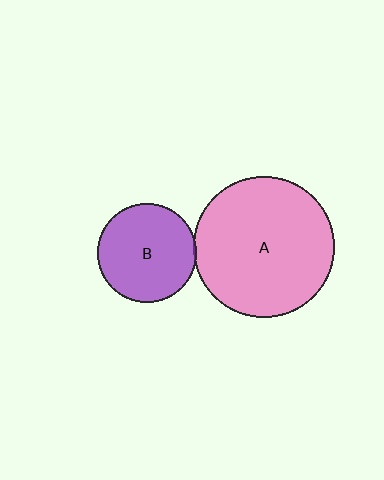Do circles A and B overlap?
Yes.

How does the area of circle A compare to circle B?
Approximately 2.0 times.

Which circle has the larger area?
Circle A (pink).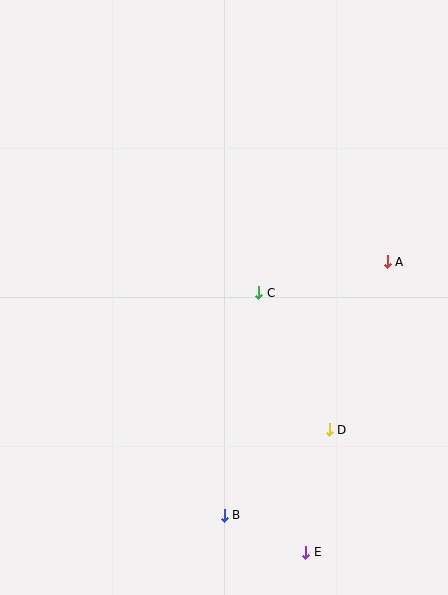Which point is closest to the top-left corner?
Point C is closest to the top-left corner.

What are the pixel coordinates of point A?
Point A is at (387, 262).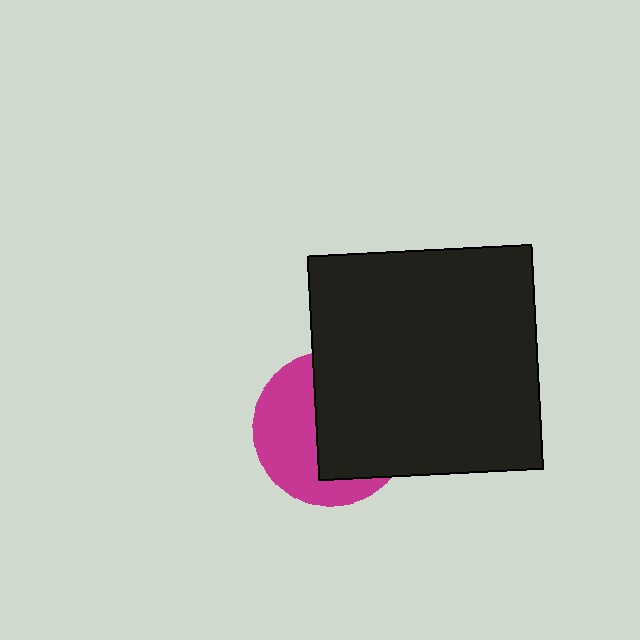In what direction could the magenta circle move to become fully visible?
The magenta circle could move left. That would shift it out from behind the black square entirely.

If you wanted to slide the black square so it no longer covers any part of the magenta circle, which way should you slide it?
Slide it right — that is the most direct way to separate the two shapes.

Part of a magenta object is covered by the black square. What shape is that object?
It is a circle.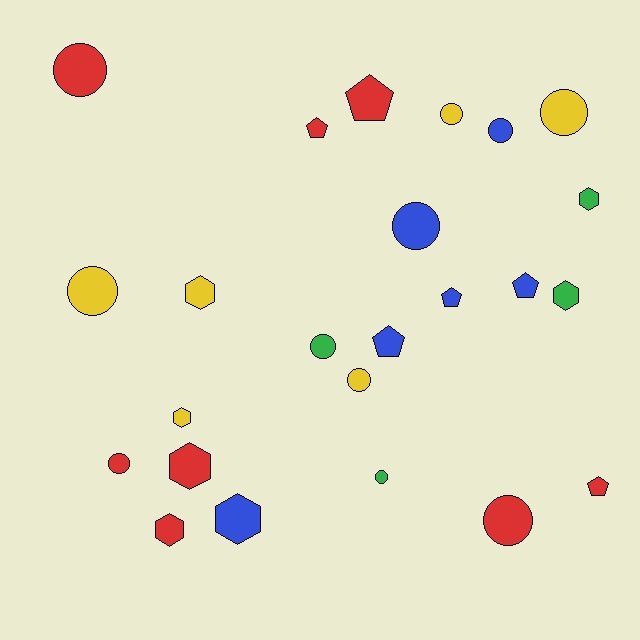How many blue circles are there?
There are 2 blue circles.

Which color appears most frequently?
Red, with 8 objects.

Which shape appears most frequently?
Circle, with 11 objects.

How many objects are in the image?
There are 24 objects.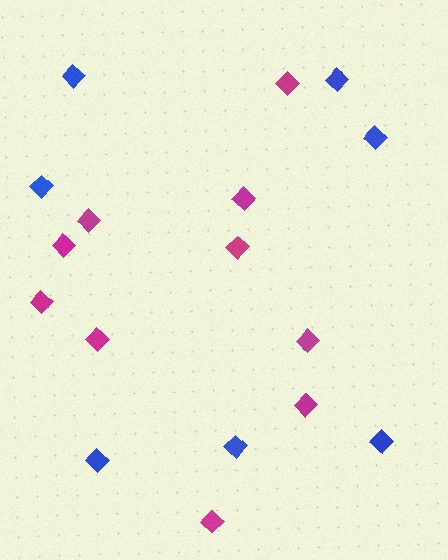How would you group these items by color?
There are 2 groups: one group of magenta diamonds (10) and one group of blue diamonds (7).